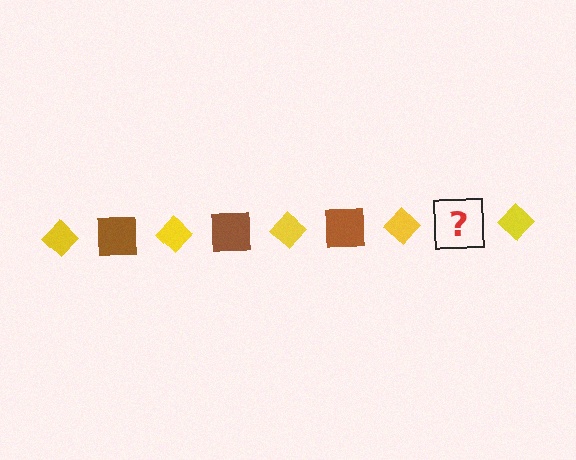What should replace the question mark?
The question mark should be replaced with a brown square.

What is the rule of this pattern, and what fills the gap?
The rule is that the pattern alternates between yellow diamond and brown square. The gap should be filled with a brown square.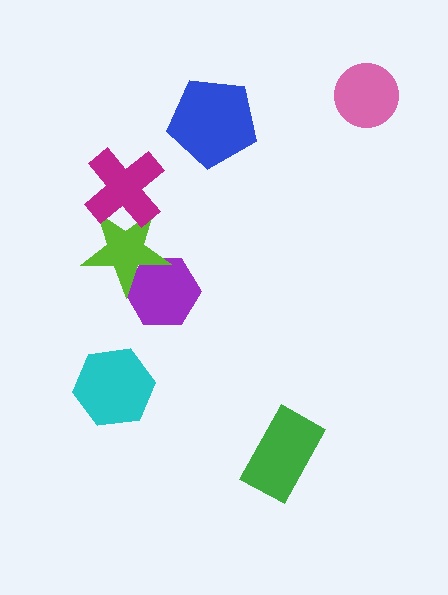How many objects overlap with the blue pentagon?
0 objects overlap with the blue pentagon.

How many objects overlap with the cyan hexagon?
0 objects overlap with the cyan hexagon.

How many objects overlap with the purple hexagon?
1 object overlaps with the purple hexagon.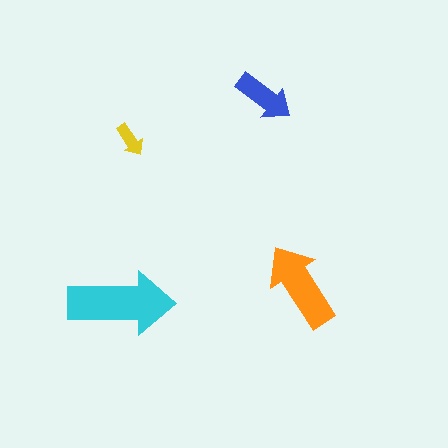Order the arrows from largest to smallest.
the cyan one, the orange one, the blue one, the yellow one.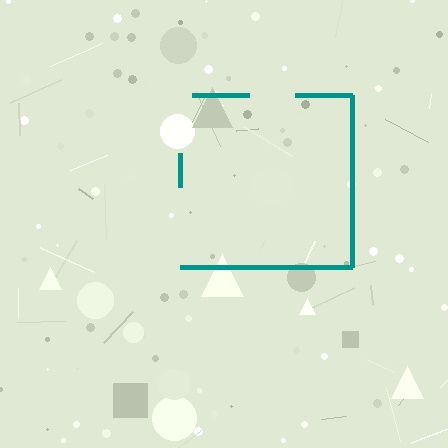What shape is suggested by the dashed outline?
The dashed outline suggests a square.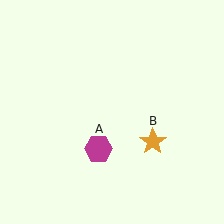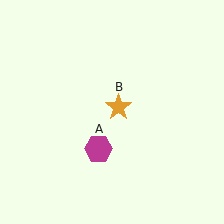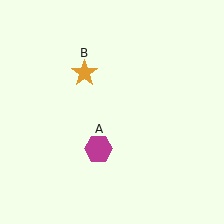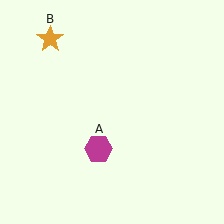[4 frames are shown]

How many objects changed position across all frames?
1 object changed position: orange star (object B).